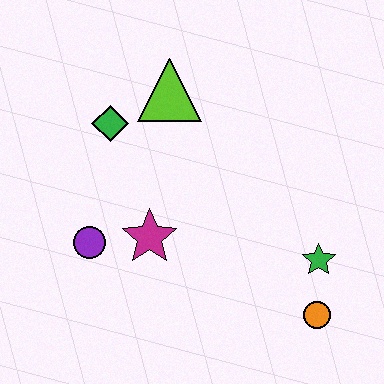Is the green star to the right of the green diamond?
Yes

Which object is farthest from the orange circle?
The green diamond is farthest from the orange circle.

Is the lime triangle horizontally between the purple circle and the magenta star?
No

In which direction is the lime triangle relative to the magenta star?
The lime triangle is above the magenta star.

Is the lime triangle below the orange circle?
No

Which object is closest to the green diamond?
The lime triangle is closest to the green diamond.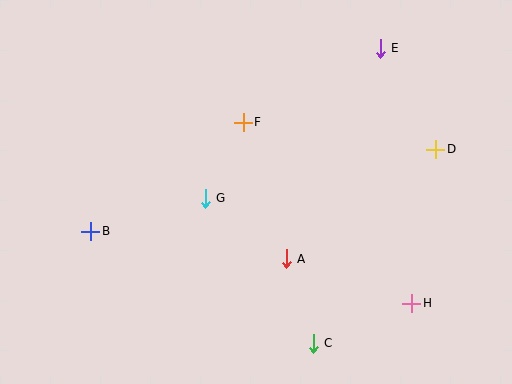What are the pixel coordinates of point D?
Point D is at (436, 149).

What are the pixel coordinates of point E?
Point E is at (380, 48).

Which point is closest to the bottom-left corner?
Point B is closest to the bottom-left corner.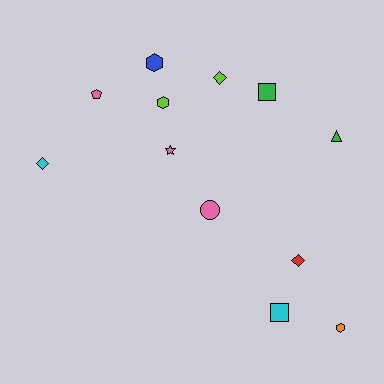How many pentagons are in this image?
There is 1 pentagon.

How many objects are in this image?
There are 12 objects.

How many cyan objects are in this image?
There are 2 cyan objects.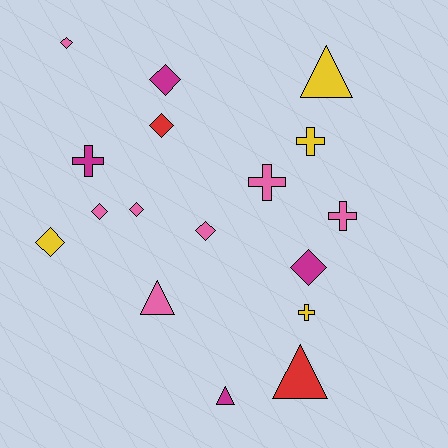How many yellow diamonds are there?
There is 1 yellow diamond.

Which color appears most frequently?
Pink, with 7 objects.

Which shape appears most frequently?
Diamond, with 8 objects.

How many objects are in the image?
There are 17 objects.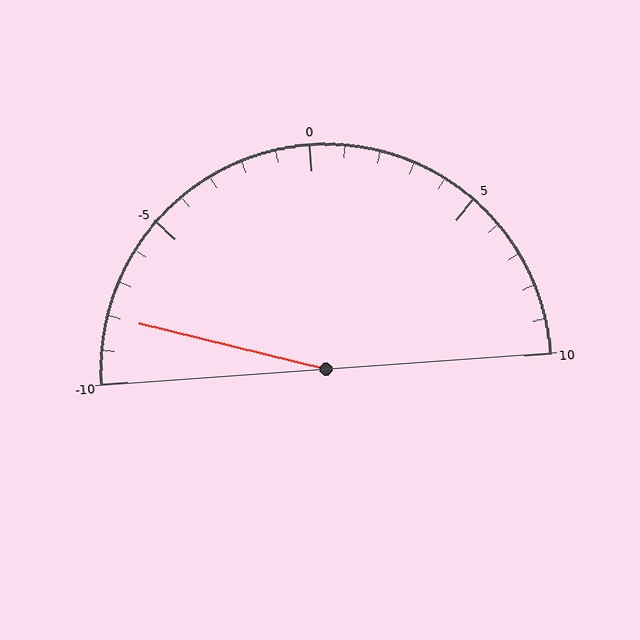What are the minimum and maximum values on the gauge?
The gauge ranges from -10 to 10.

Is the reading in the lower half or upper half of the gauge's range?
The reading is in the lower half of the range (-10 to 10).